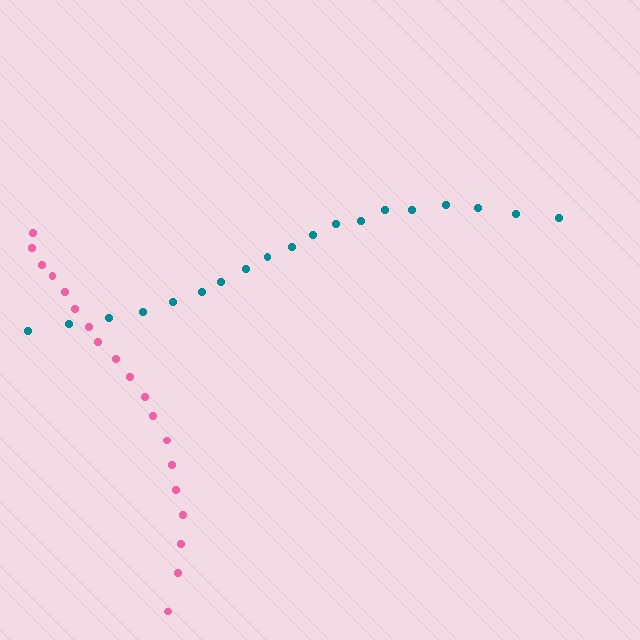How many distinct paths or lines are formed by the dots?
There are 2 distinct paths.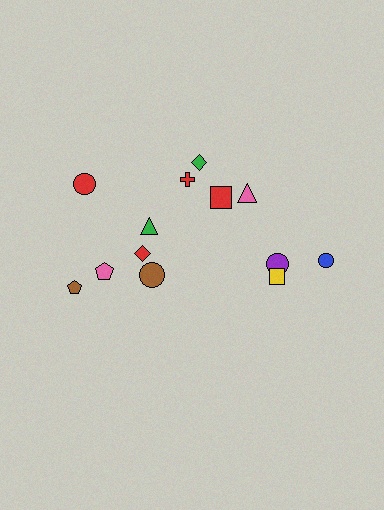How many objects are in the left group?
There are 8 objects.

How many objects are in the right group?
There are 5 objects.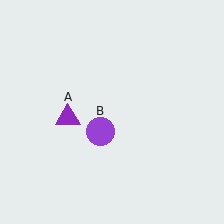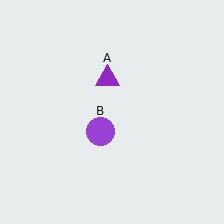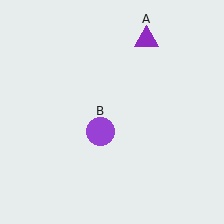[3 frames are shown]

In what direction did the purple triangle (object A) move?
The purple triangle (object A) moved up and to the right.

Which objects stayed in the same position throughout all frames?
Purple circle (object B) remained stationary.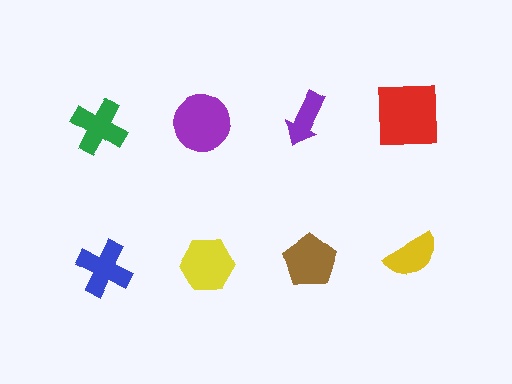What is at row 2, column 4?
A yellow semicircle.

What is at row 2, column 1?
A blue cross.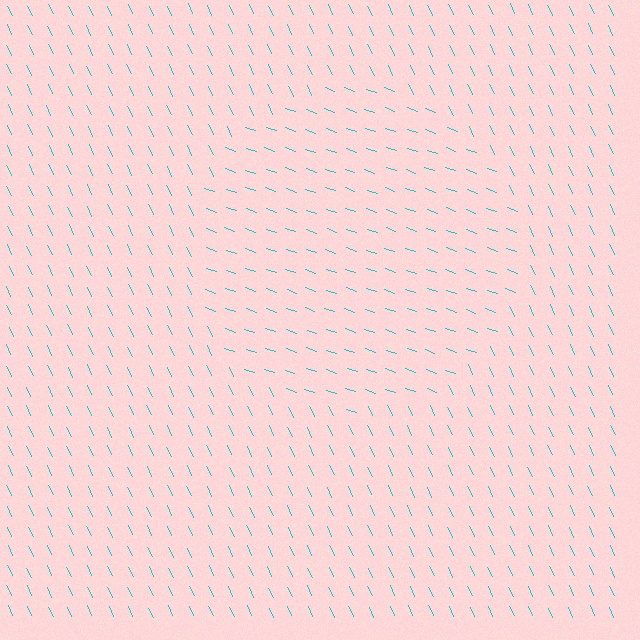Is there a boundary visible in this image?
Yes, there is a texture boundary formed by a change in line orientation.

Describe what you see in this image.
The image is filled with small cyan line segments. A circle region in the image has lines oriented differently from the surrounding lines, creating a visible texture boundary.